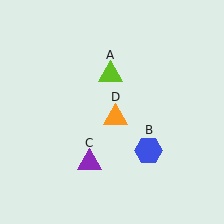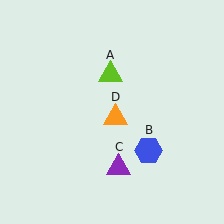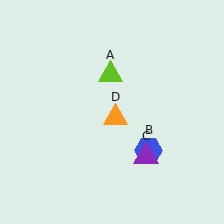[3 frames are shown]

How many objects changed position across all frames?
1 object changed position: purple triangle (object C).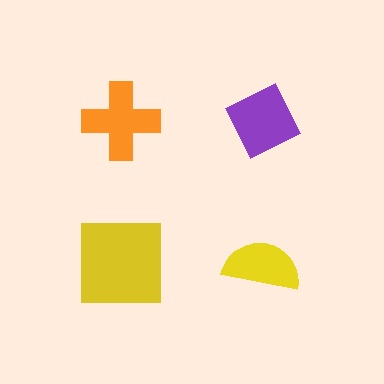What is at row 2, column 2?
A yellow semicircle.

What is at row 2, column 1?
A yellow square.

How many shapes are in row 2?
2 shapes.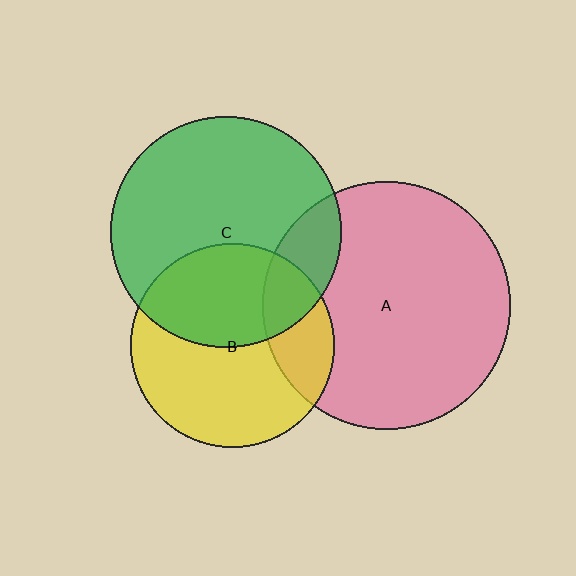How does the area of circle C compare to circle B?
Approximately 1.3 times.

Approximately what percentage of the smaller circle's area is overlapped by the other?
Approximately 20%.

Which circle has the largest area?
Circle A (pink).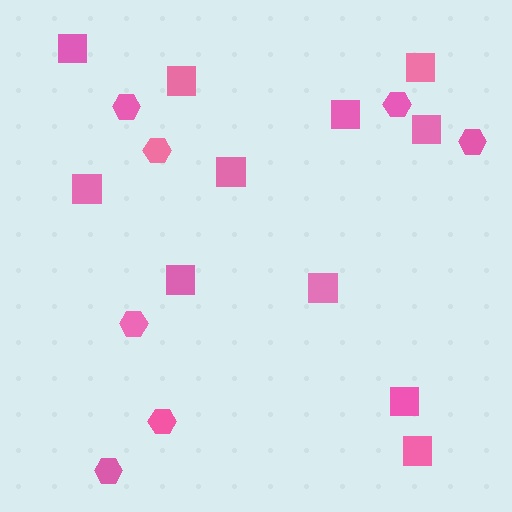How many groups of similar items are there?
There are 2 groups: one group of squares (11) and one group of hexagons (7).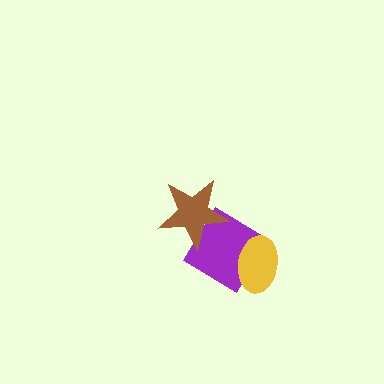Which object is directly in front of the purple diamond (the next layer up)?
The yellow ellipse is directly in front of the purple diamond.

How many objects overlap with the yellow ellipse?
1 object overlaps with the yellow ellipse.